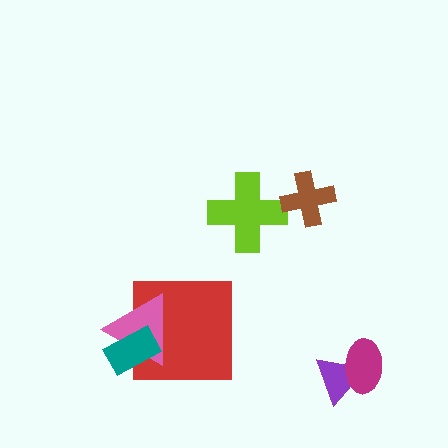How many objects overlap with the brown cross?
0 objects overlap with the brown cross.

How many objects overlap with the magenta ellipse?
1 object overlaps with the magenta ellipse.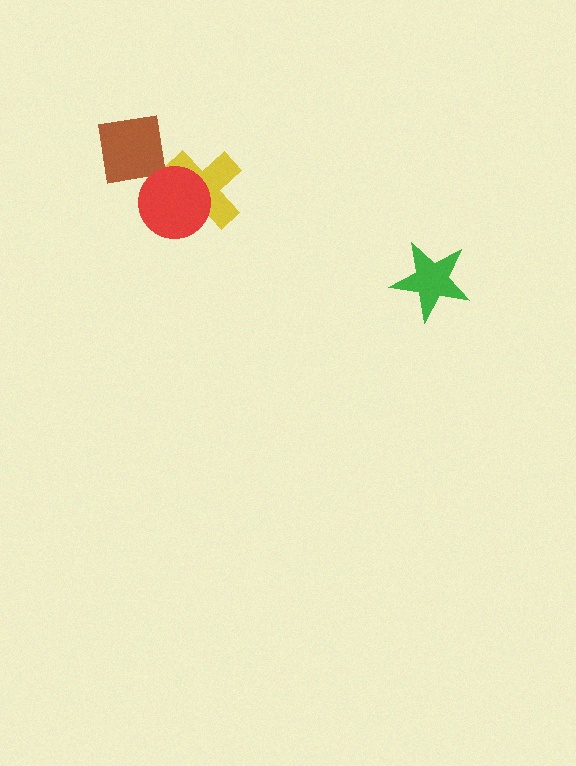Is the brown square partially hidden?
Yes, it is partially covered by another shape.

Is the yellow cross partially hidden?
Yes, it is partially covered by another shape.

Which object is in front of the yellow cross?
The red circle is in front of the yellow cross.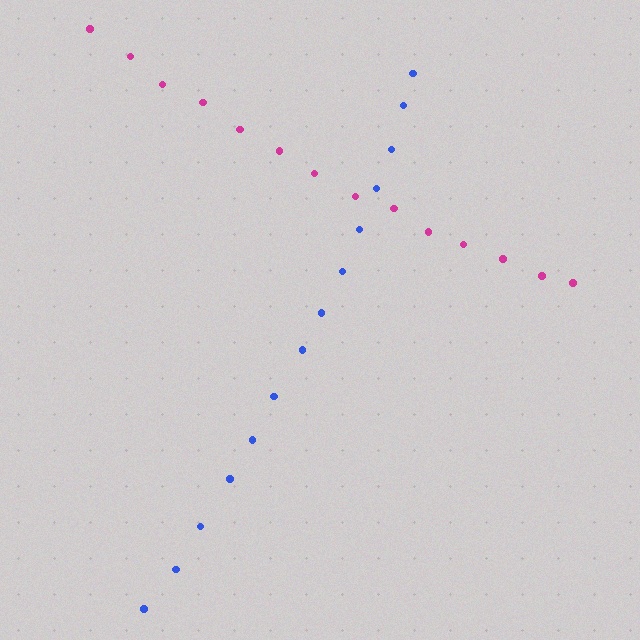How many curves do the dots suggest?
There are 2 distinct paths.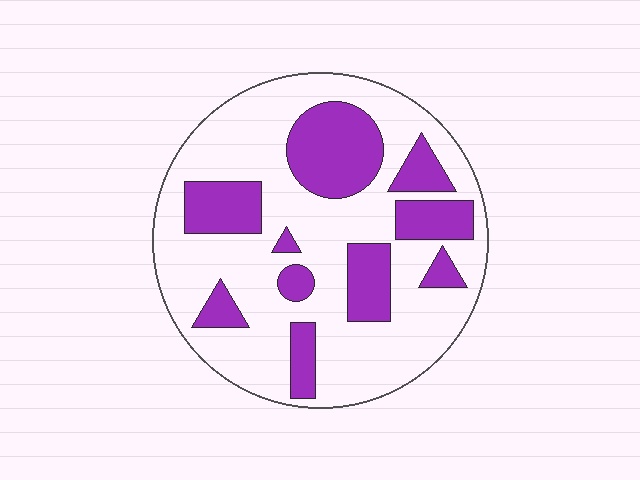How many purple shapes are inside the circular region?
10.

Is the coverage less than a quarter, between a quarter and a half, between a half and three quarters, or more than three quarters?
Between a quarter and a half.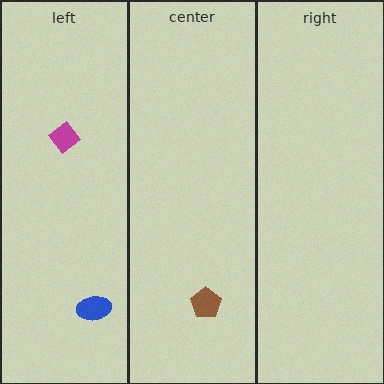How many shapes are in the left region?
2.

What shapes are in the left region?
The blue ellipse, the magenta diamond.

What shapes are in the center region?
The brown pentagon.